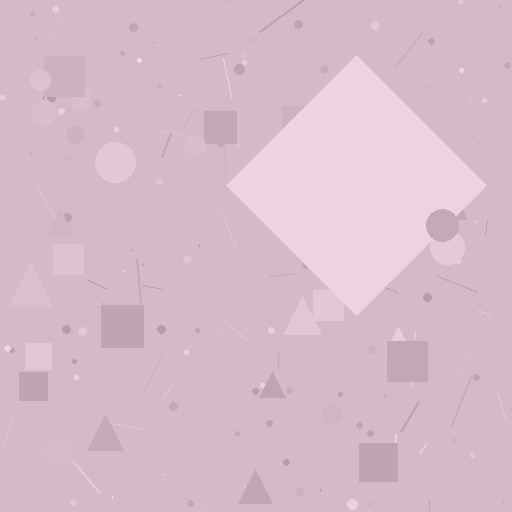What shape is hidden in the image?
A diamond is hidden in the image.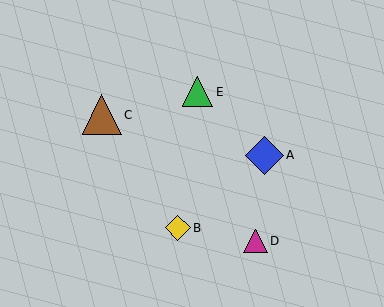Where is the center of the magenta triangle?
The center of the magenta triangle is at (255, 241).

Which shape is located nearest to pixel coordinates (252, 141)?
The blue diamond (labeled A) at (264, 155) is nearest to that location.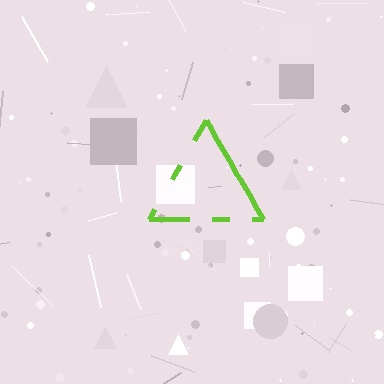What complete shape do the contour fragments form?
The contour fragments form a triangle.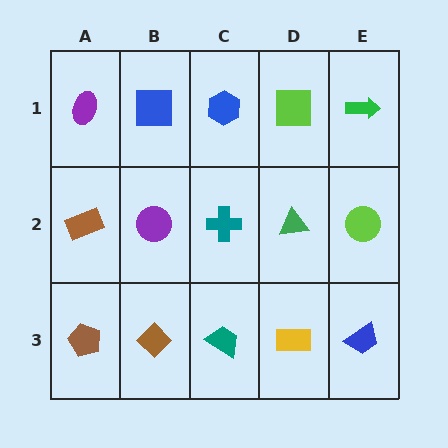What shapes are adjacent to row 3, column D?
A green triangle (row 2, column D), a teal trapezoid (row 3, column C), a blue trapezoid (row 3, column E).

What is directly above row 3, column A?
A brown rectangle.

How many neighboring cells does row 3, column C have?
3.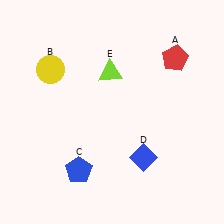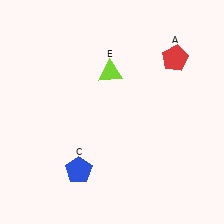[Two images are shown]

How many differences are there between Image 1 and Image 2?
There are 2 differences between the two images.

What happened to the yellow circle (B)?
The yellow circle (B) was removed in Image 2. It was in the top-left area of Image 1.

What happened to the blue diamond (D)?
The blue diamond (D) was removed in Image 2. It was in the bottom-right area of Image 1.